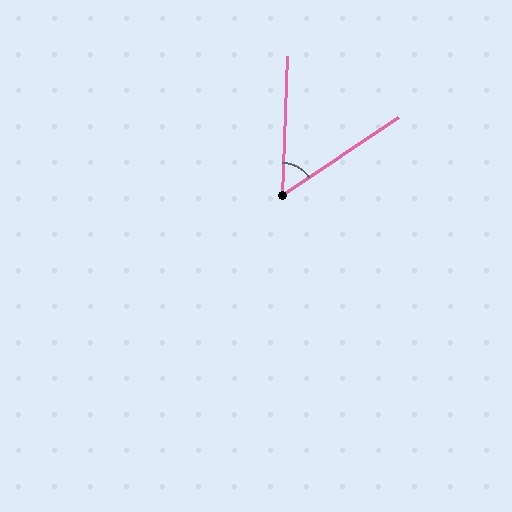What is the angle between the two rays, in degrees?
Approximately 54 degrees.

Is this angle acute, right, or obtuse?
It is acute.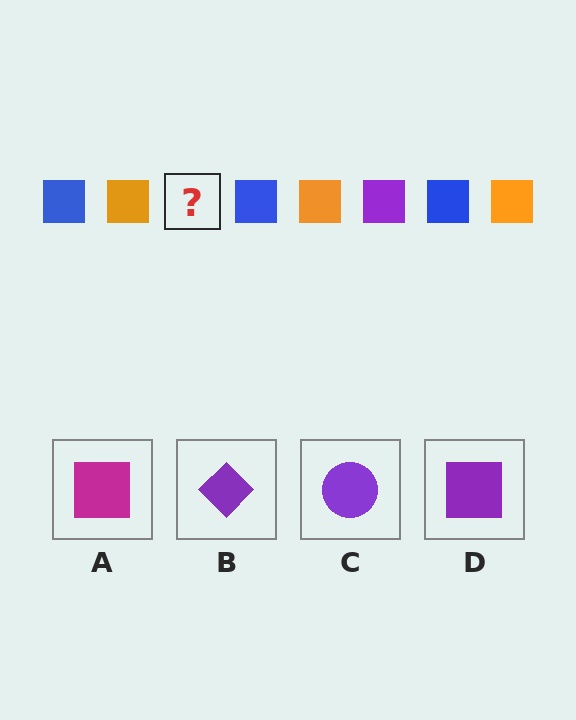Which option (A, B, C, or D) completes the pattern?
D.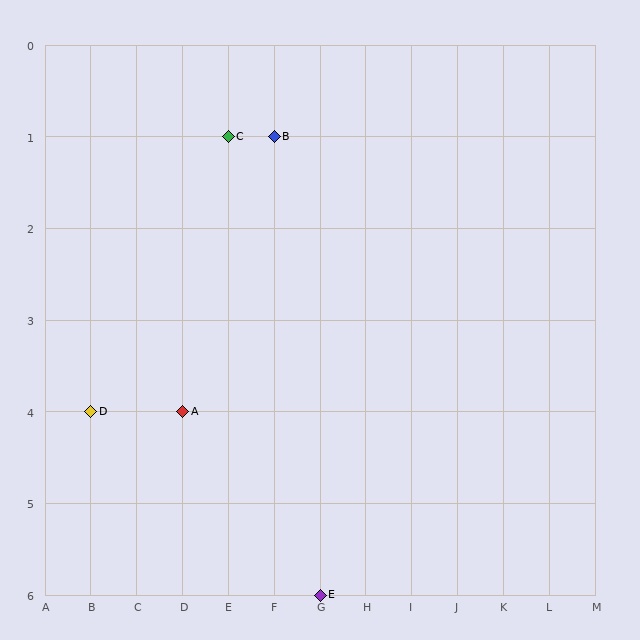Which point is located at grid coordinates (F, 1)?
Point B is at (F, 1).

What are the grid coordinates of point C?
Point C is at grid coordinates (E, 1).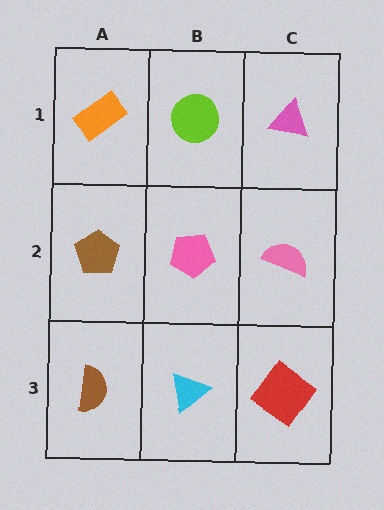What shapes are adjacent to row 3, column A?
A brown pentagon (row 2, column A), a cyan triangle (row 3, column B).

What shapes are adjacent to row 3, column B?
A pink pentagon (row 2, column B), a brown semicircle (row 3, column A), a red diamond (row 3, column C).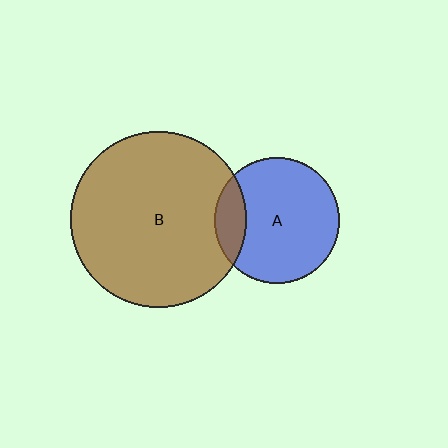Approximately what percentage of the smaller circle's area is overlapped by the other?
Approximately 15%.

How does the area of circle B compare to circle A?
Approximately 2.0 times.